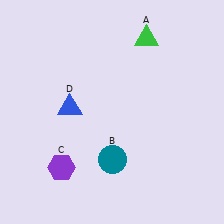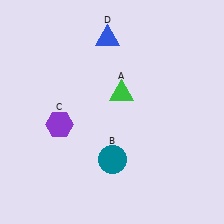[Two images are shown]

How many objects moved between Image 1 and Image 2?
3 objects moved between the two images.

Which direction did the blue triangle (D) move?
The blue triangle (D) moved up.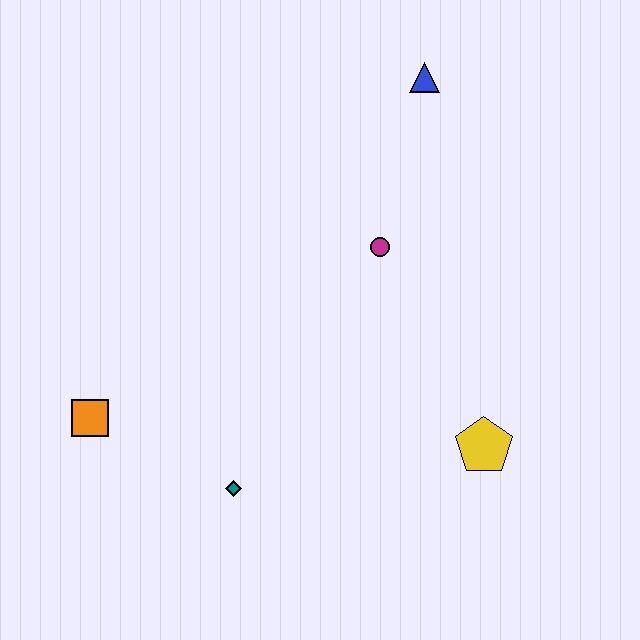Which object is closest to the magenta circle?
The blue triangle is closest to the magenta circle.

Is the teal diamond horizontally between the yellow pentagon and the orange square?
Yes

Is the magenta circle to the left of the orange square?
No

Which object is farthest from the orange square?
The blue triangle is farthest from the orange square.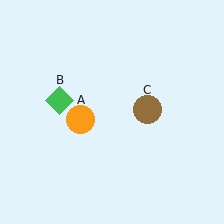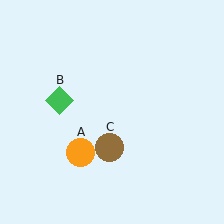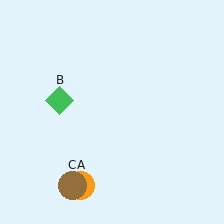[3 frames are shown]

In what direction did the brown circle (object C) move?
The brown circle (object C) moved down and to the left.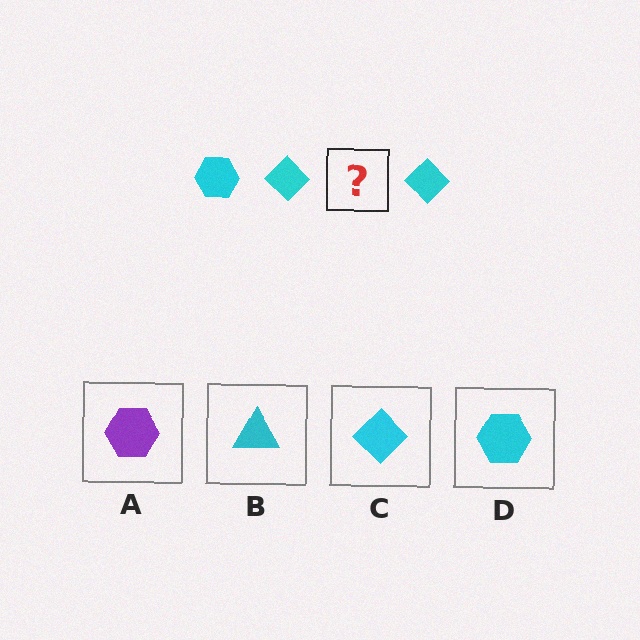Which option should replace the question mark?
Option D.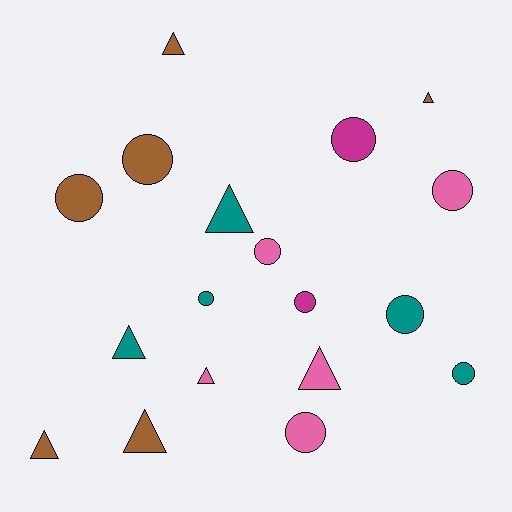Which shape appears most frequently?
Circle, with 10 objects.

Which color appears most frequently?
Brown, with 6 objects.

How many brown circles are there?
There are 2 brown circles.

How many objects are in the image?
There are 18 objects.